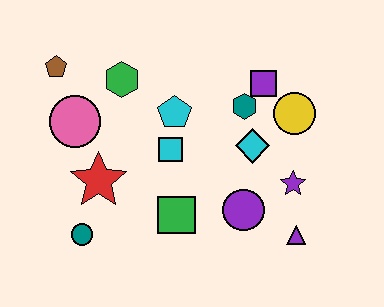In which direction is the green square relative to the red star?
The green square is to the right of the red star.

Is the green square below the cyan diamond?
Yes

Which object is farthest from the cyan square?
The purple triangle is farthest from the cyan square.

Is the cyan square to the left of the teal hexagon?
Yes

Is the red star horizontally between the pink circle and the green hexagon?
Yes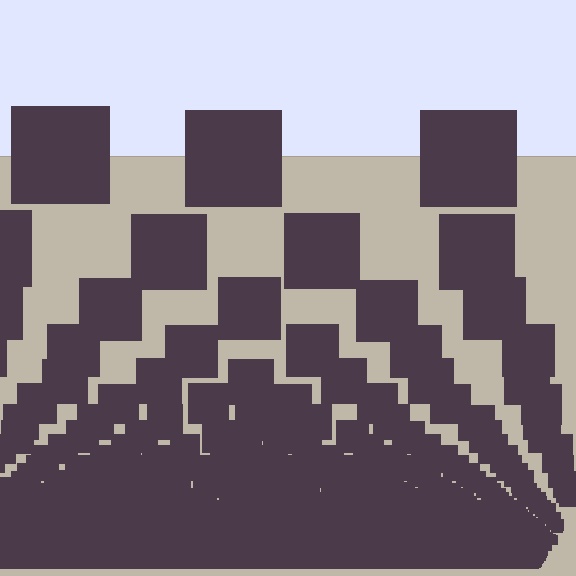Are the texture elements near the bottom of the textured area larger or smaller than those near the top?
Smaller. The gradient is inverted — elements near the bottom are smaller and denser.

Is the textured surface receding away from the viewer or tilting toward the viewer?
The surface appears to tilt toward the viewer. Texture elements get larger and sparser toward the top.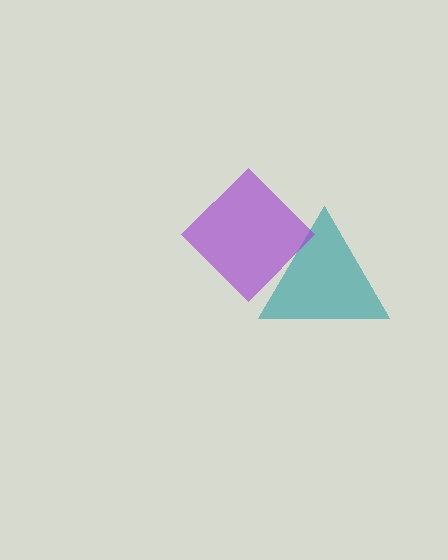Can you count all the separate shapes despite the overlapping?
Yes, there are 2 separate shapes.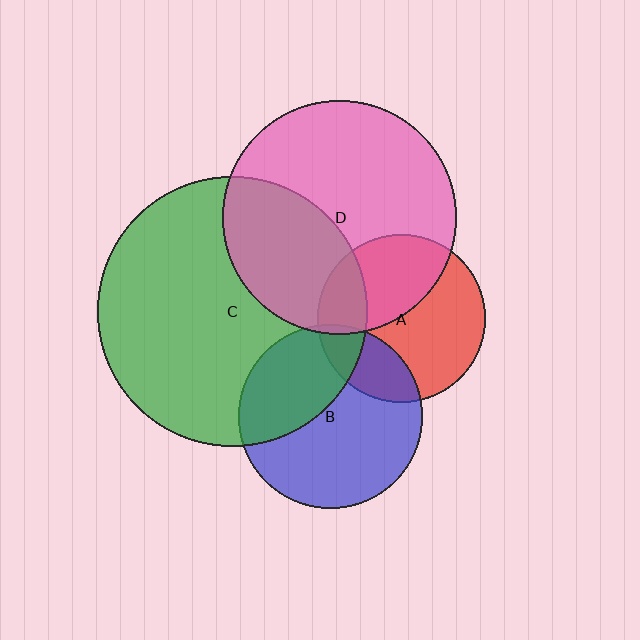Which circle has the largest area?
Circle C (green).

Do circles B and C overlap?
Yes.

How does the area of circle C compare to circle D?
Approximately 1.3 times.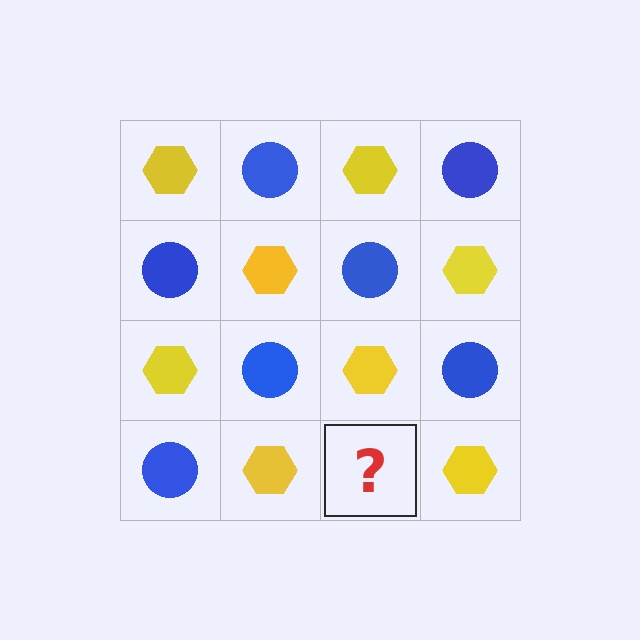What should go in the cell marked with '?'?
The missing cell should contain a blue circle.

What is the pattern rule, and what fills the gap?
The rule is that it alternates yellow hexagon and blue circle in a checkerboard pattern. The gap should be filled with a blue circle.